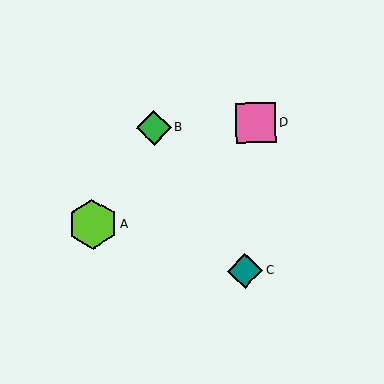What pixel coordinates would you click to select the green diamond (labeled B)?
Click at (154, 128) to select the green diamond B.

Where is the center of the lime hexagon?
The center of the lime hexagon is at (92, 224).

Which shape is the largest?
The lime hexagon (labeled A) is the largest.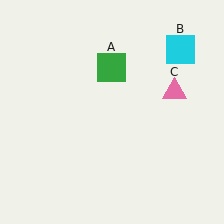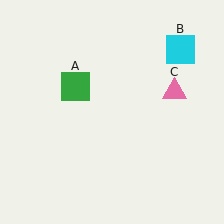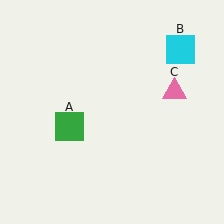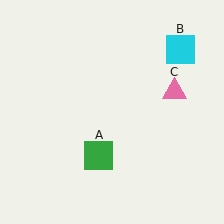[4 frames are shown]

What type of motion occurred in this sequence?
The green square (object A) rotated counterclockwise around the center of the scene.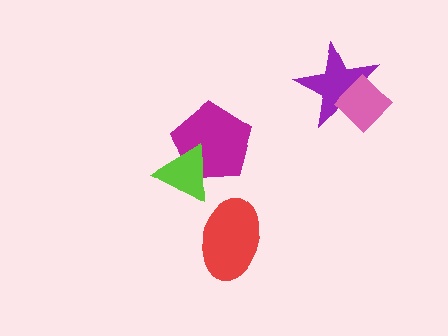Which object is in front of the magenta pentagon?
The lime triangle is in front of the magenta pentagon.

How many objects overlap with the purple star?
1 object overlaps with the purple star.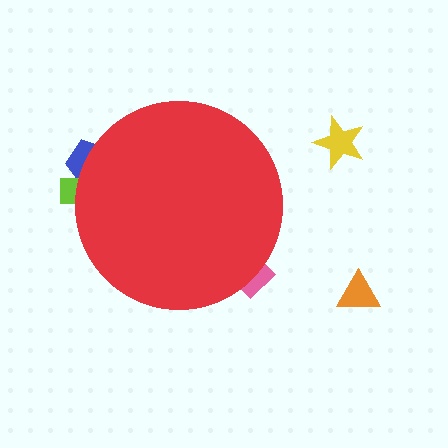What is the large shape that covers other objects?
A red circle.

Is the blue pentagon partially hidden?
Yes, the blue pentagon is partially hidden behind the red circle.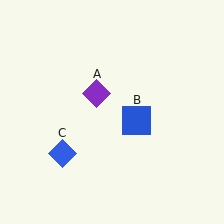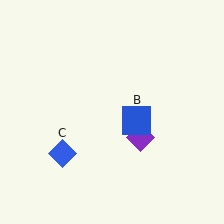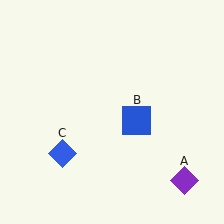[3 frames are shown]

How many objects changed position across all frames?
1 object changed position: purple diamond (object A).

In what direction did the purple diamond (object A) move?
The purple diamond (object A) moved down and to the right.